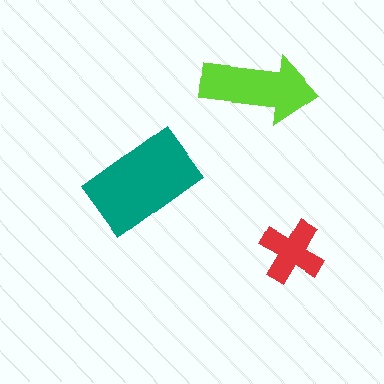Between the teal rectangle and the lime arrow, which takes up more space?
The teal rectangle.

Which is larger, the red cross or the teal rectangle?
The teal rectangle.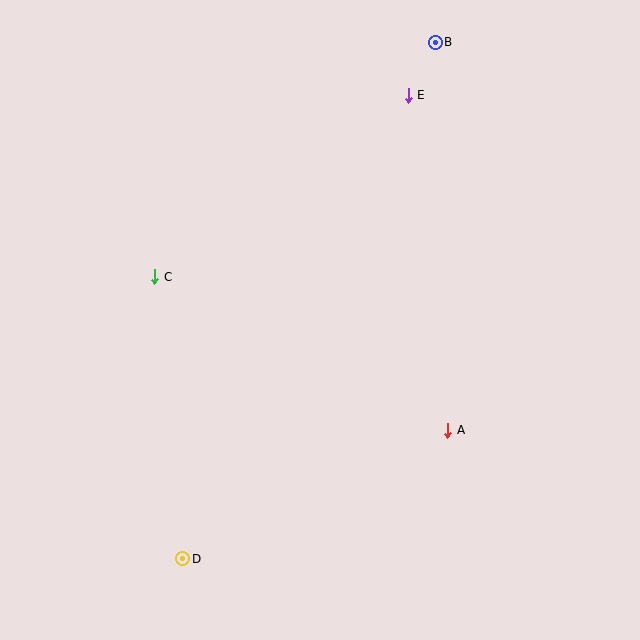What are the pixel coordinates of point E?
Point E is at (408, 96).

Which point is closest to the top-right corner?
Point B is closest to the top-right corner.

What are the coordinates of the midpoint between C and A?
The midpoint between C and A is at (301, 354).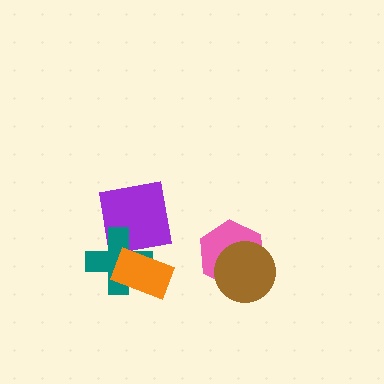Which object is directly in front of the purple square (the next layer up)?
The teal cross is directly in front of the purple square.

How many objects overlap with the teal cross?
2 objects overlap with the teal cross.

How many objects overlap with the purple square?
2 objects overlap with the purple square.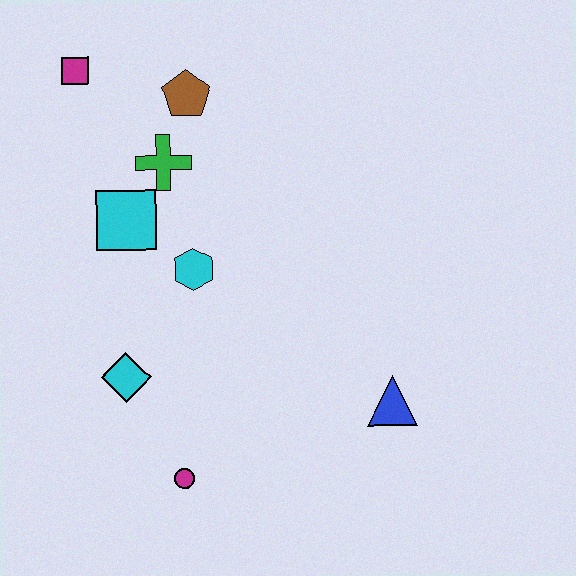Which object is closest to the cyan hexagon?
The cyan square is closest to the cyan hexagon.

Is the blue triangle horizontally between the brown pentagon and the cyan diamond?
No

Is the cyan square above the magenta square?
No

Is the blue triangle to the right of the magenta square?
Yes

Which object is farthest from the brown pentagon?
The magenta circle is farthest from the brown pentagon.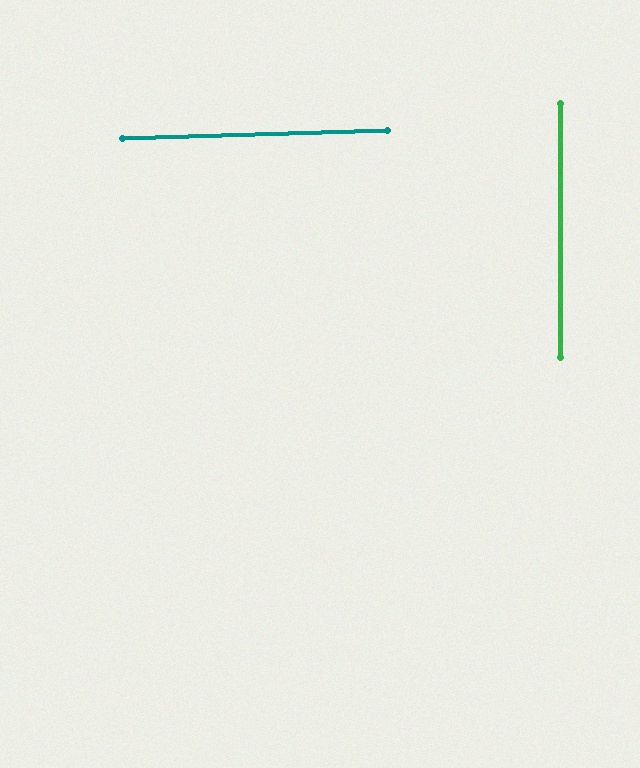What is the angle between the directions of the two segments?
Approximately 88 degrees.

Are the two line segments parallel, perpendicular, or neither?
Perpendicular — they meet at approximately 88°.